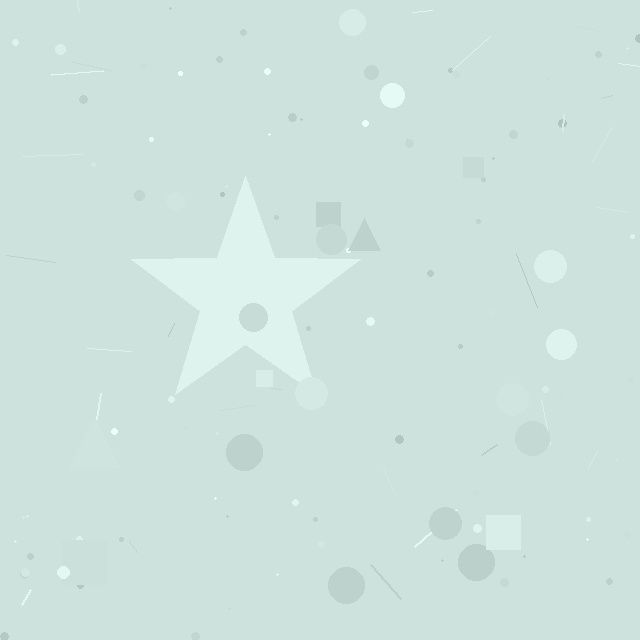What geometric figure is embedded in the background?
A star is embedded in the background.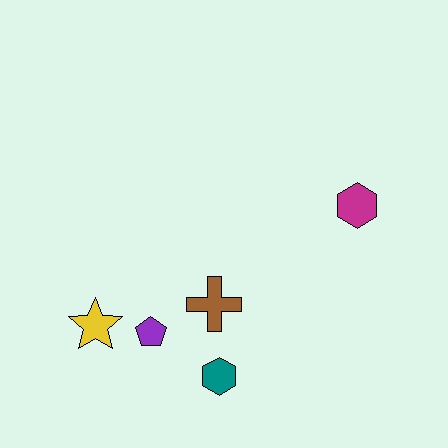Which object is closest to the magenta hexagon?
The brown cross is closest to the magenta hexagon.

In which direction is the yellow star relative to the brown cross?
The yellow star is to the left of the brown cross.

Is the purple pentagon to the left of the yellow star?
No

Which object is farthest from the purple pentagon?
The magenta hexagon is farthest from the purple pentagon.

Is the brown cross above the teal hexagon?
Yes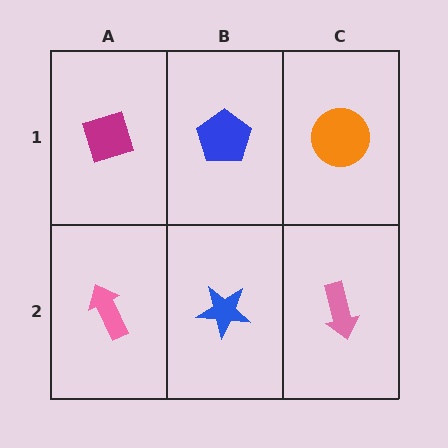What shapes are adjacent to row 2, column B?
A blue pentagon (row 1, column B), a pink arrow (row 2, column A), a pink arrow (row 2, column C).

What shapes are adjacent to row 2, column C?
An orange circle (row 1, column C), a blue star (row 2, column B).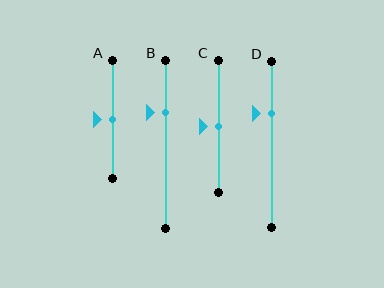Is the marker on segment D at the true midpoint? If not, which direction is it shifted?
No, the marker on segment D is shifted upward by about 18% of the segment length.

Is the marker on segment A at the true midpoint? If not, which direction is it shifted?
Yes, the marker on segment A is at the true midpoint.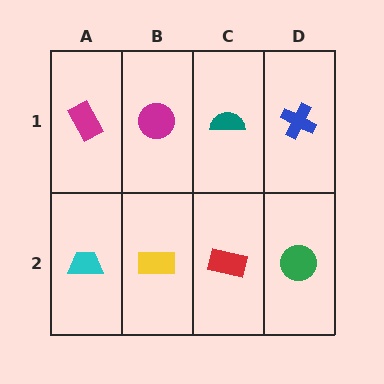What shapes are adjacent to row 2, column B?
A magenta circle (row 1, column B), a cyan trapezoid (row 2, column A), a red rectangle (row 2, column C).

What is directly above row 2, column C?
A teal semicircle.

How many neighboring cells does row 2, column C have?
3.